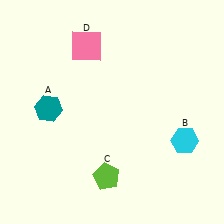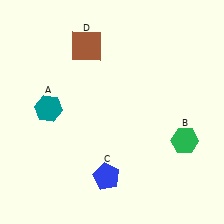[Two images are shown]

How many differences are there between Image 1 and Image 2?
There are 3 differences between the two images.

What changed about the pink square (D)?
In Image 1, D is pink. In Image 2, it changed to brown.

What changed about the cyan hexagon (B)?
In Image 1, B is cyan. In Image 2, it changed to green.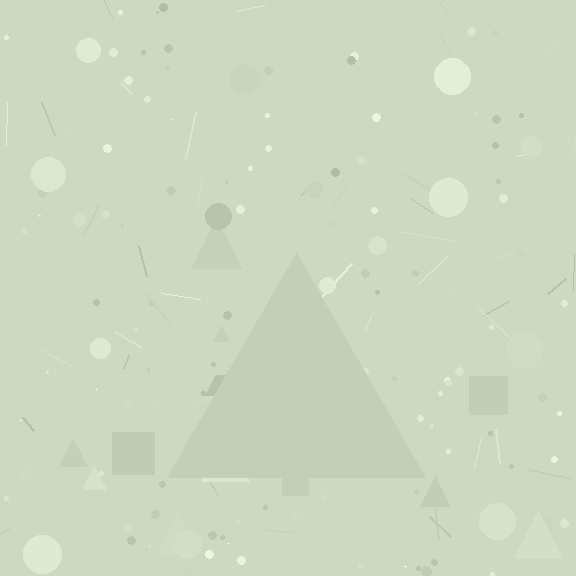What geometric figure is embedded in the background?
A triangle is embedded in the background.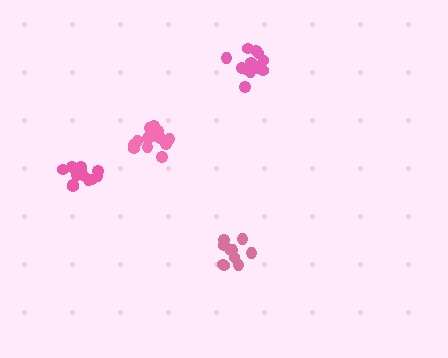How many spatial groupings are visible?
There are 4 spatial groupings.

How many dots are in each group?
Group 1: 14 dots, Group 2: 10 dots, Group 3: 12 dots, Group 4: 13 dots (49 total).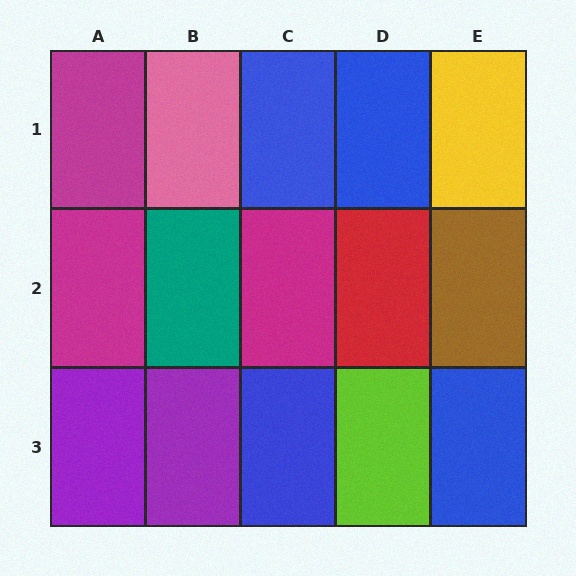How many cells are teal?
1 cell is teal.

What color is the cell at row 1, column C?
Blue.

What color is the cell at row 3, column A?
Purple.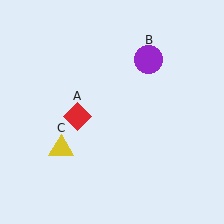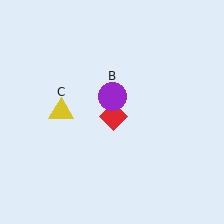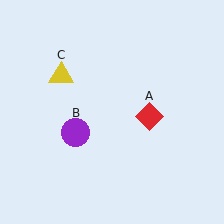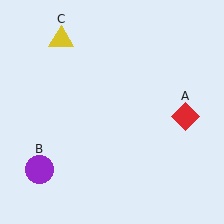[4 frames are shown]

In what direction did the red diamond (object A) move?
The red diamond (object A) moved right.